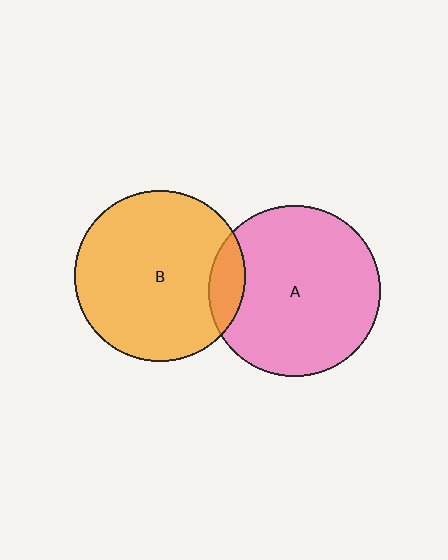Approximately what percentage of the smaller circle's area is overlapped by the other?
Approximately 10%.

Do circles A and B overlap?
Yes.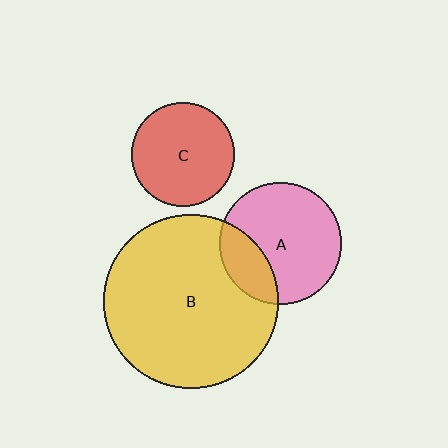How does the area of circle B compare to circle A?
Approximately 2.0 times.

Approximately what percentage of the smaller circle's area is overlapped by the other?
Approximately 25%.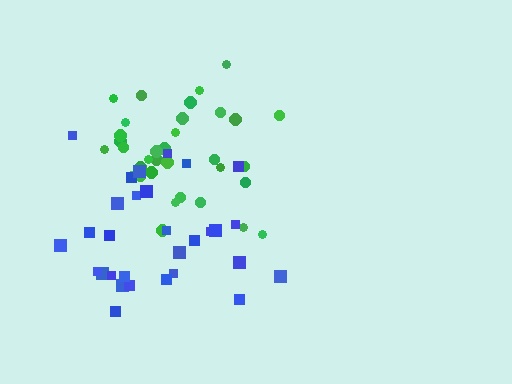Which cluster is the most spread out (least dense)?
Blue.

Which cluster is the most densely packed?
Green.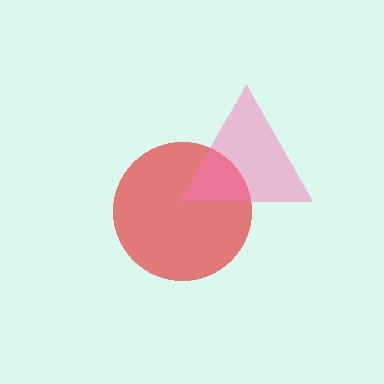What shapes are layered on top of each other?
The layered shapes are: a red circle, a pink triangle.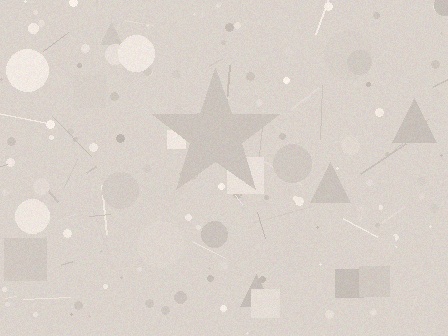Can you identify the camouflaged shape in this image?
The camouflaged shape is a star.